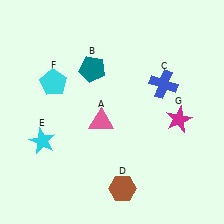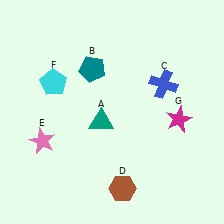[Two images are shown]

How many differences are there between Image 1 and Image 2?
There are 2 differences between the two images.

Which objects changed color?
A changed from pink to teal. E changed from cyan to pink.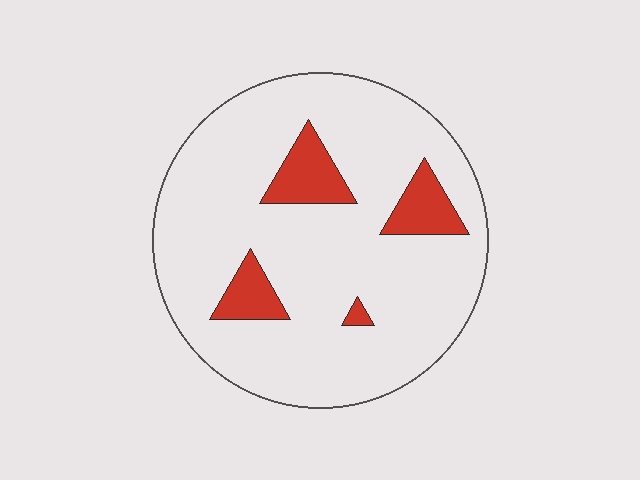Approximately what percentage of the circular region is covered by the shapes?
Approximately 15%.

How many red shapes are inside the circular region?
4.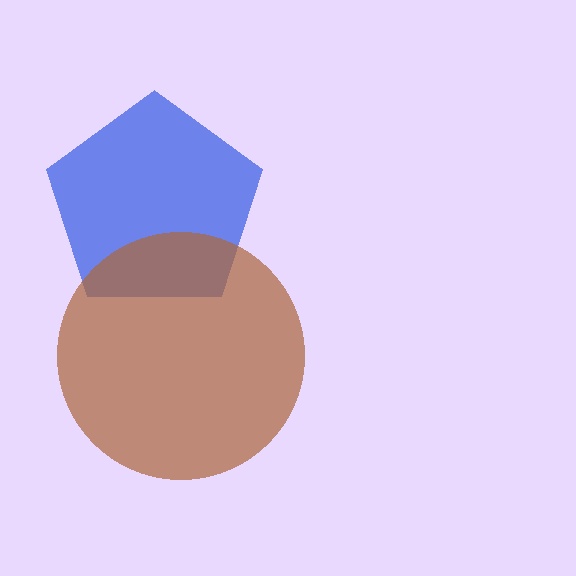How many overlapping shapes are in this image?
There are 2 overlapping shapes in the image.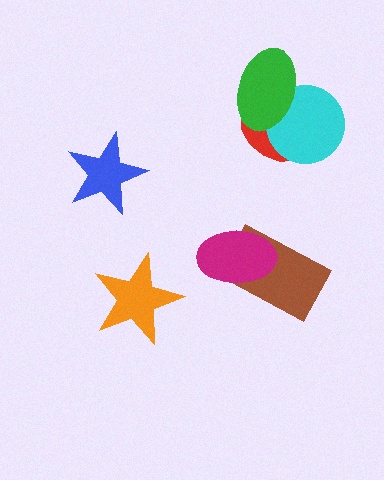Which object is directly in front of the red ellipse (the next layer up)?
The cyan circle is directly in front of the red ellipse.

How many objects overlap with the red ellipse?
2 objects overlap with the red ellipse.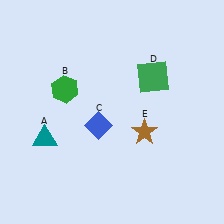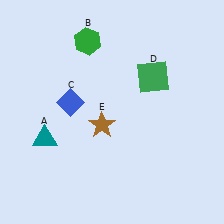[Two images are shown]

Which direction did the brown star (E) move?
The brown star (E) moved left.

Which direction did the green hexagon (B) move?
The green hexagon (B) moved up.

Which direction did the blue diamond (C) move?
The blue diamond (C) moved left.